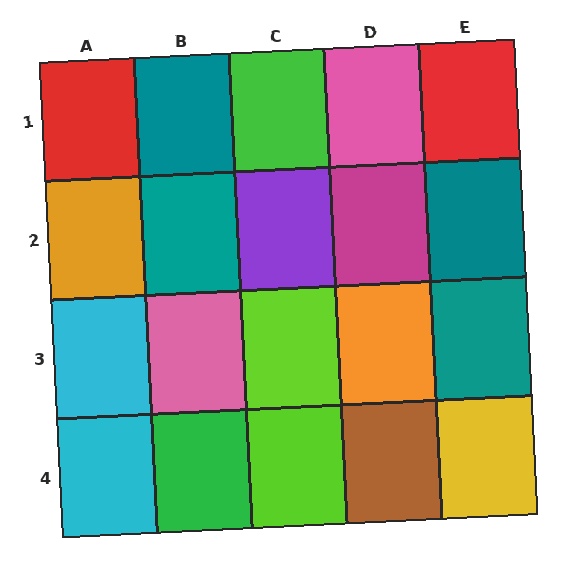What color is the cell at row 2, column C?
Purple.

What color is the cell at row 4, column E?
Yellow.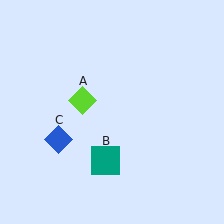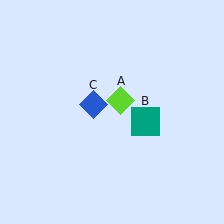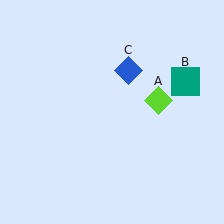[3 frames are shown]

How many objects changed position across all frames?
3 objects changed position: lime diamond (object A), teal square (object B), blue diamond (object C).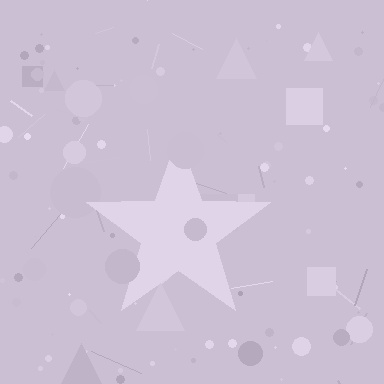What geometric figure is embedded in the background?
A star is embedded in the background.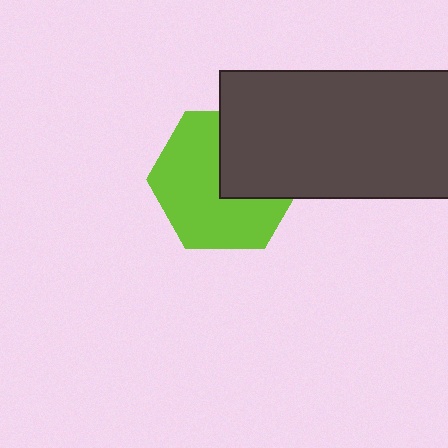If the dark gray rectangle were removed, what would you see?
You would see the complete lime hexagon.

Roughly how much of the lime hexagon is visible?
About half of it is visible (roughly 63%).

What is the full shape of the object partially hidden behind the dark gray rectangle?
The partially hidden object is a lime hexagon.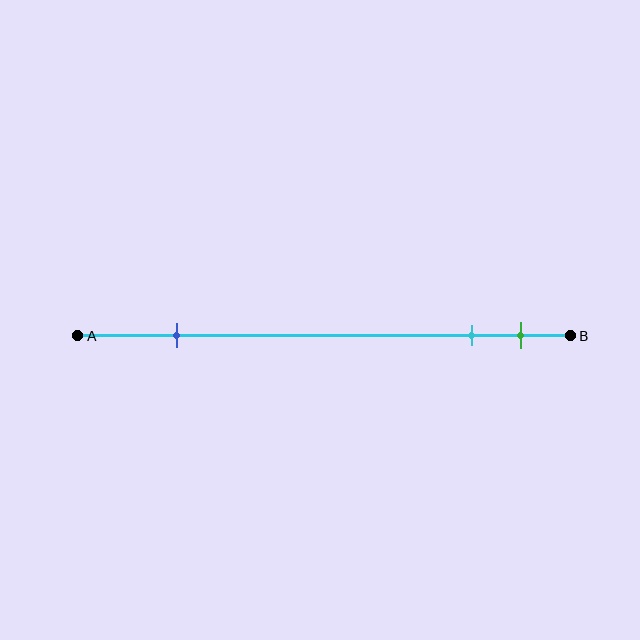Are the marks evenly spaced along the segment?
No, the marks are not evenly spaced.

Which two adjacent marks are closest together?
The cyan and green marks are the closest adjacent pair.